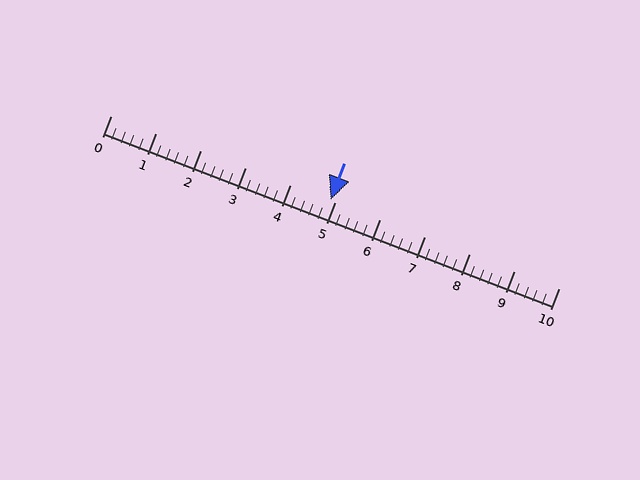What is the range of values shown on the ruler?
The ruler shows values from 0 to 10.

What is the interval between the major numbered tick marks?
The major tick marks are spaced 1 units apart.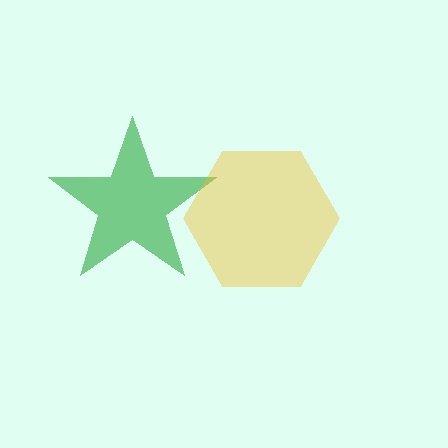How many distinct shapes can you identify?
There are 2 distinct shapes: a green star, a yellow hexagon.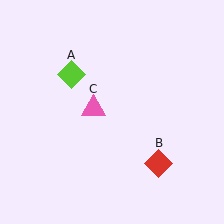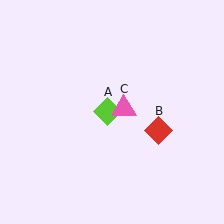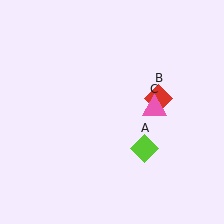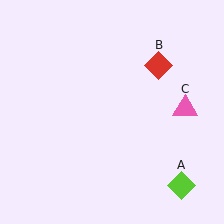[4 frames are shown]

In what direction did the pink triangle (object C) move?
The pink triangle (object C) moved right.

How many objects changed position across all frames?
3 objects changed position: lime diamond (object A), red diamond (object B), pink triangle (object C).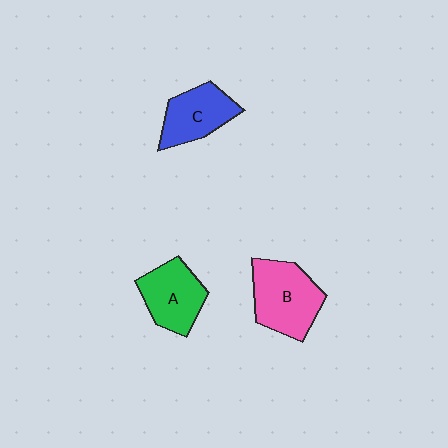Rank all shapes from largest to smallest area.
From largest to smallest: B (pink), A (green), C (blue).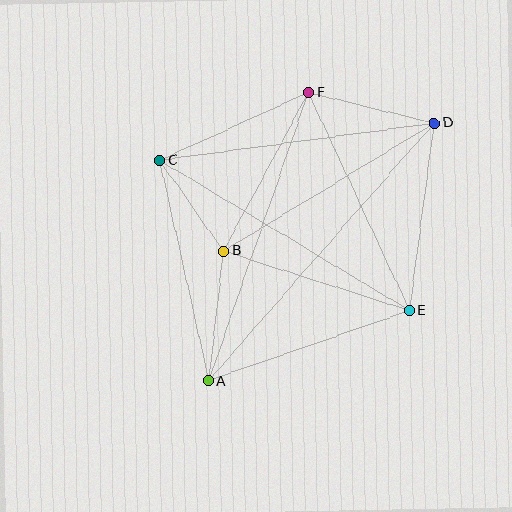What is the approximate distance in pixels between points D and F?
The distance between D and F is approximately 129 pixels.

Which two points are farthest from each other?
Points A and D are farthest from each other.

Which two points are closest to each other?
Points B and C are closest to each other.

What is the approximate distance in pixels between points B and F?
The distance between B and F is approximately 180 pixels.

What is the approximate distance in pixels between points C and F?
The distance between C and F is approximately 163 pixels.